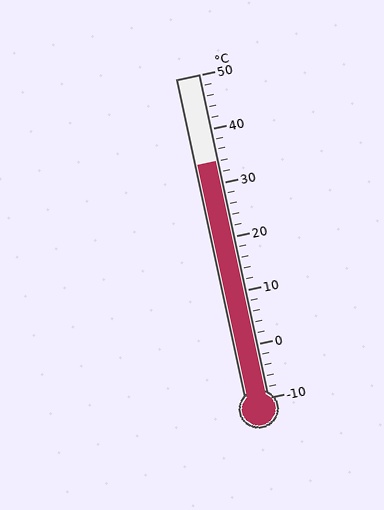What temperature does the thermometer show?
The thermometer shows approximately 34°C.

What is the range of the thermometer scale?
The thermometer scale ranges from -10°C to 50°C.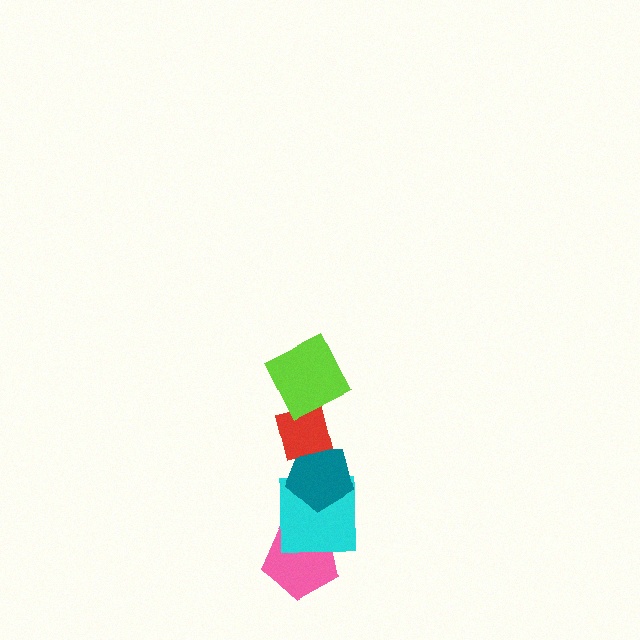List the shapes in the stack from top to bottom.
From top to bottom: the lime square, the red square, the teal pentagon, the cyan square, the pink pentagon.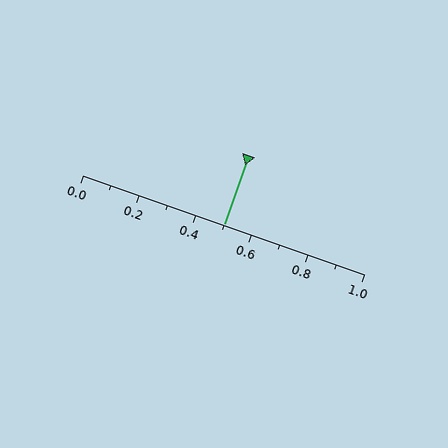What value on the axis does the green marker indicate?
The marker indicates approximately 0.5.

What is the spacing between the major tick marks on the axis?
The major ticks are spaced 0.2 apart.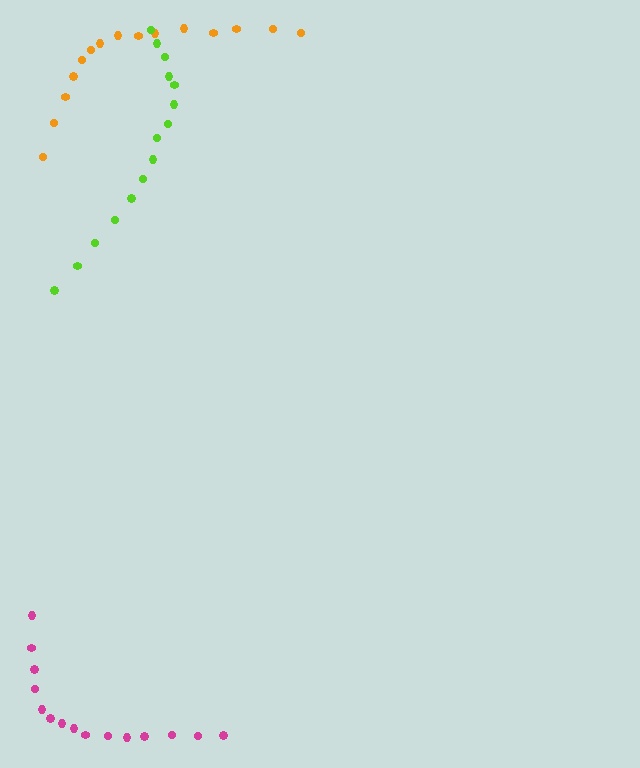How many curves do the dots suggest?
There are 3 distinct paths.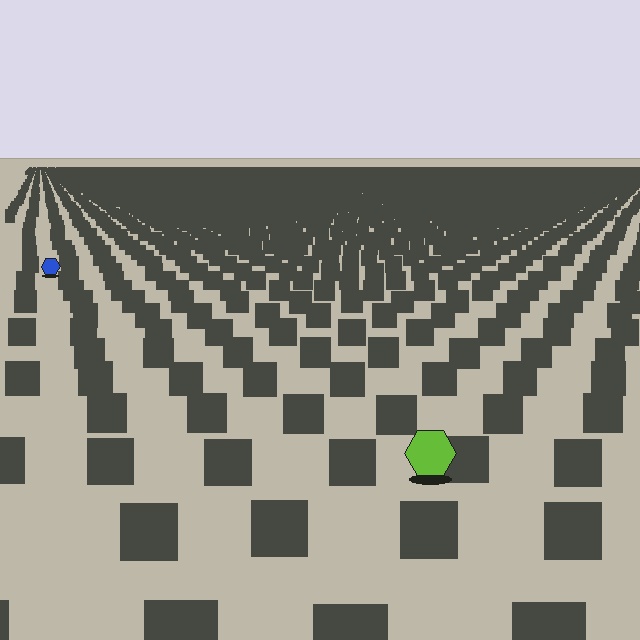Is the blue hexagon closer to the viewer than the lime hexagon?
No. The lime hexagon is closer — you can tell from the texture gradient: the ground texture is coarser near it.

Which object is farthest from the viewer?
The blue hexagon is farthest from the viewer. It appears smaller and the ground texture around it is denser.